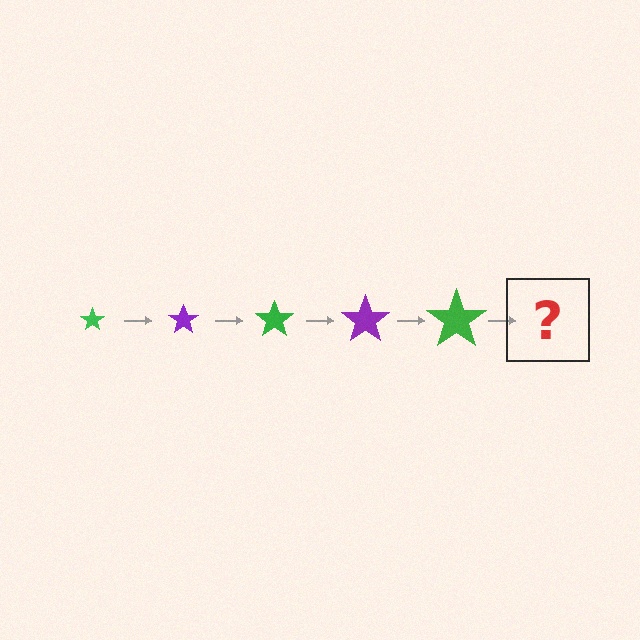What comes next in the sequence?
The next element should be a purple star, larger than the previous one.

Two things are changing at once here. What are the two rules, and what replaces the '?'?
The two rules are that the star grows larger each step and the color cycles through green and purple. The '?' should be a purple star, larger than the previous one.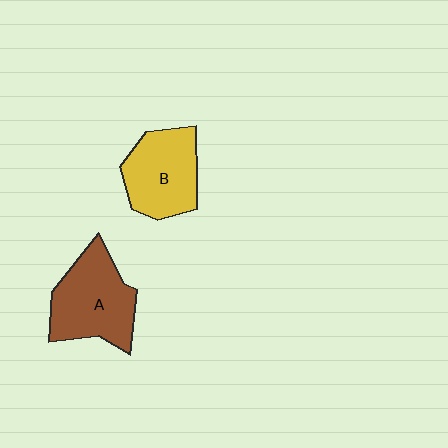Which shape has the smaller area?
Shape B (yellow).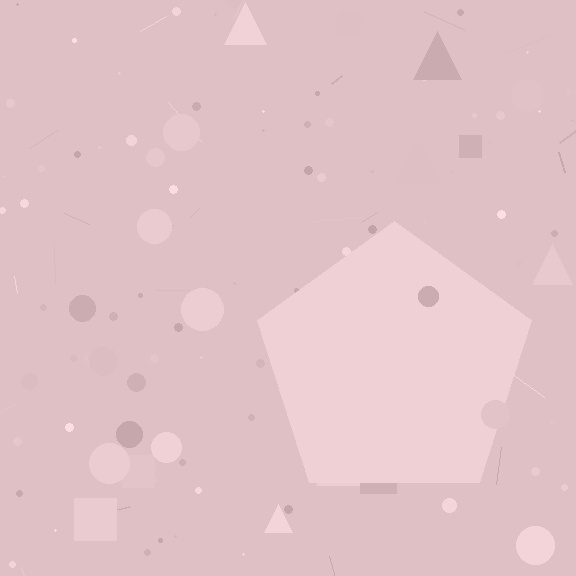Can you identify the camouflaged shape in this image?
The camouflaged shape is a pentagon.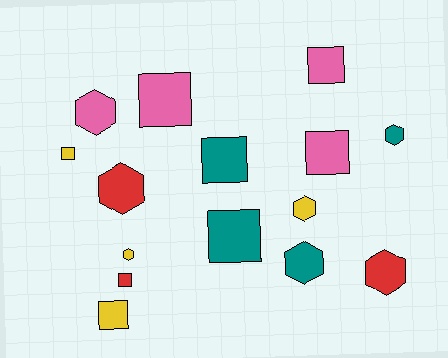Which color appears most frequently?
Yellow, with 4 objects.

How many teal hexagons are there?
There are 2 teal hexagons.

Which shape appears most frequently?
Square, with 8 objects.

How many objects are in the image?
There are 15 objects.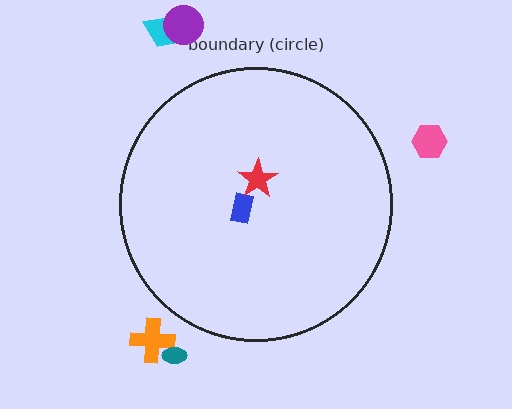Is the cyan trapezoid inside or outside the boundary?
Outside.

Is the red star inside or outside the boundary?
Inside.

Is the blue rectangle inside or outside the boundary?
Inside.